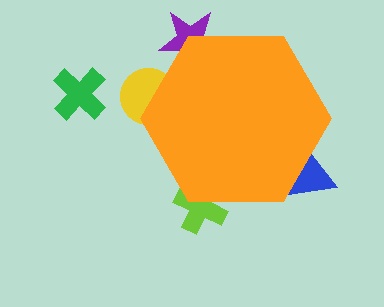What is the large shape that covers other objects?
An orange hexagon.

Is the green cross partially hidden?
No, the green cross is fully visible.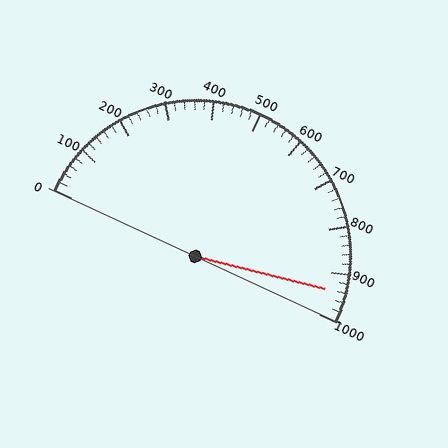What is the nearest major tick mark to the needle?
The nearest major tick mark is 900.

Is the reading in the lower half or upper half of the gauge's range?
The reading is in the upper half of the range (0 to 1000).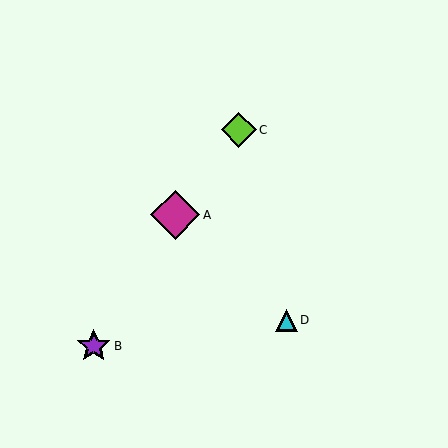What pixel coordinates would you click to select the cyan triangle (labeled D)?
Click at (286, 320) to select the cyan triangle D.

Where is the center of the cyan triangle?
The center of the cyan triangle is at (286, 320).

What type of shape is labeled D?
Shape D is a cyan triangle.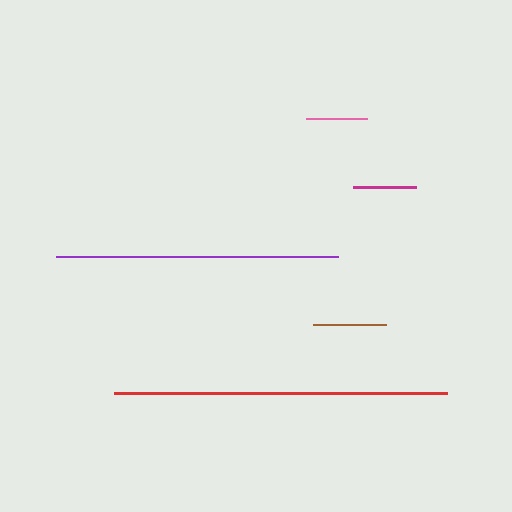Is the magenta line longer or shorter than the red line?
The red line is longer than the magenta line.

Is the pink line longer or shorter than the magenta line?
The magenta line is longer than the pink line.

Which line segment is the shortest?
The pink line is the shortest at approximately 61 pixels.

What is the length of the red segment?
The red segment is approximately 333 pixels long.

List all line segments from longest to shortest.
From longest to shortest: red, purple, brown, magenta, pink.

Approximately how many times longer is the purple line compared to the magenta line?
The purple line is approximately 4.5 times the length of the magenta line.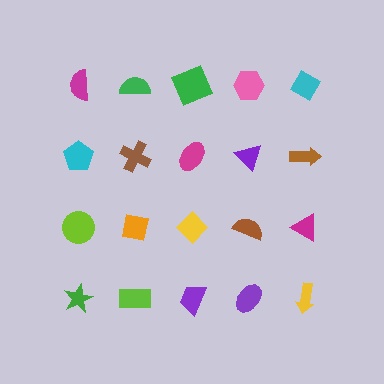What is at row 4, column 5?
A yellow arrow.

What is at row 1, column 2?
A green semicircle.